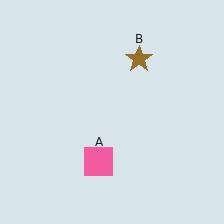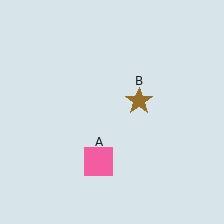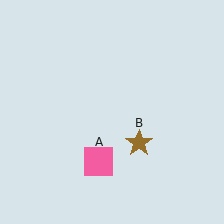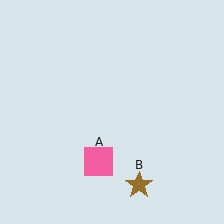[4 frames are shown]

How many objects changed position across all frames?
1 object changed position: brown star (object B).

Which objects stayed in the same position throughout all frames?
Pink square (object A) remained stationary.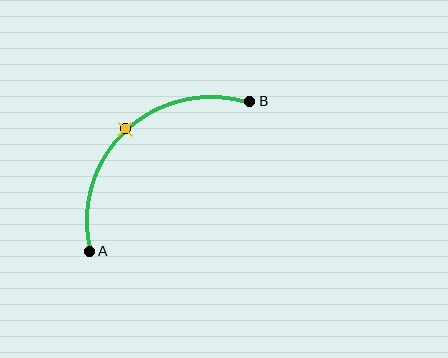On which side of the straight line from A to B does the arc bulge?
The arc bulges above and to the left of the straight line connecting A and B.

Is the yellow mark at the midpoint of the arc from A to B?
Yes. The yellow mark lies on the arc at equal arc-length from both A and B — it is the arc midpoint.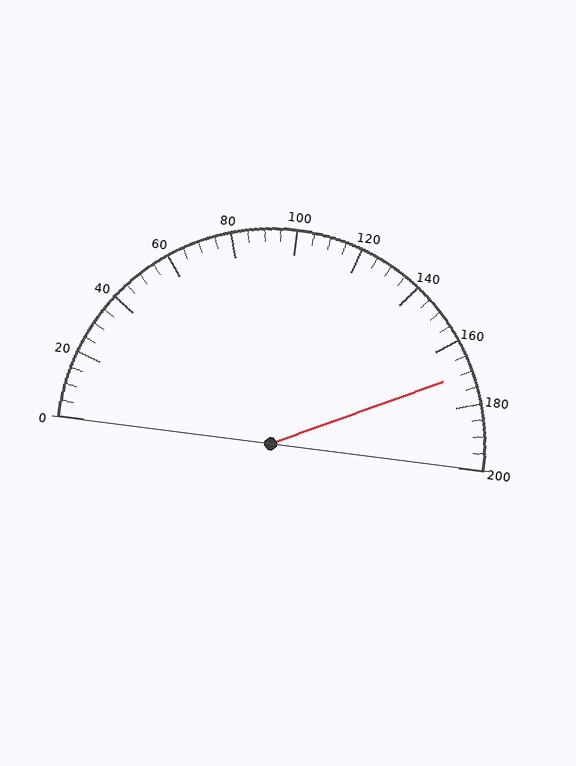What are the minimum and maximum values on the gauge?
The gauge ranges from 0 to 200.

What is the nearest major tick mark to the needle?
The nearest major tick mark is 160.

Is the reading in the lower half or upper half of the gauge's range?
The reading is in the upper half of the range (0 to 200).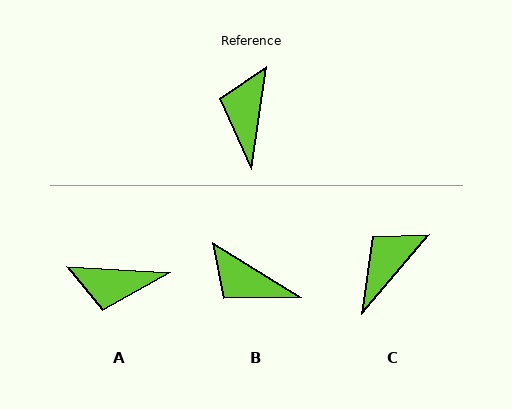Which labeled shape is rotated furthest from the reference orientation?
A, about 95 degrees away.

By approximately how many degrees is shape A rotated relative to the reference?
Approximately 95 degrees counter-clockwise.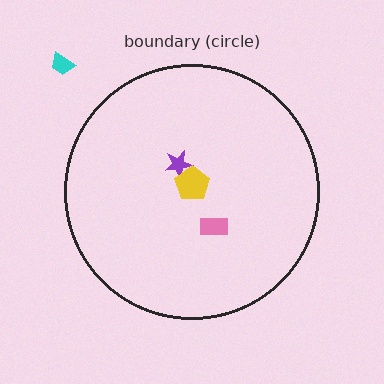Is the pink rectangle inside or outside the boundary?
Inside.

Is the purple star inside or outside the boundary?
Inside.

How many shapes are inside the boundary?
3 inside, 1 outside.